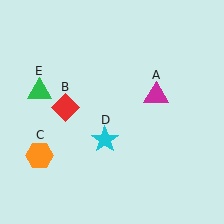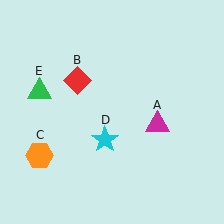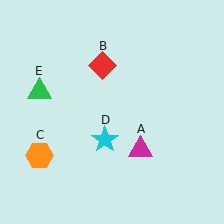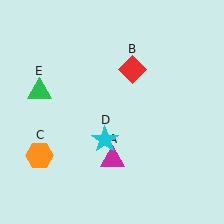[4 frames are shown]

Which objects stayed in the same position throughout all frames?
Orange hexagon (object C) and cyan star (object D) and green triangle (object E) remained stationary.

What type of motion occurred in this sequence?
The magenta triangle (object A), red diamond (object B) rotated clockwise around the center of the scene.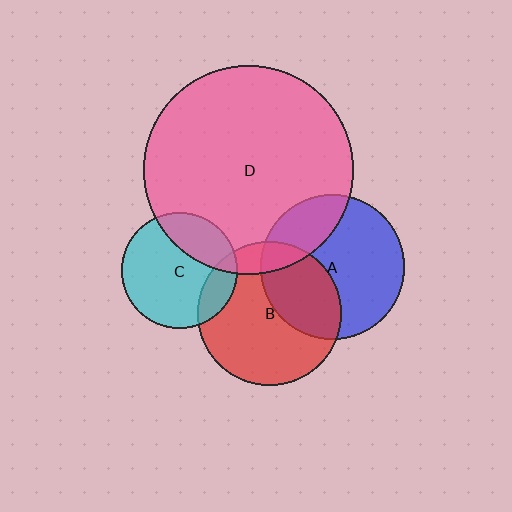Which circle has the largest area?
Circle D (pink).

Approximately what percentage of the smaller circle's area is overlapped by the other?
Approximately 25%.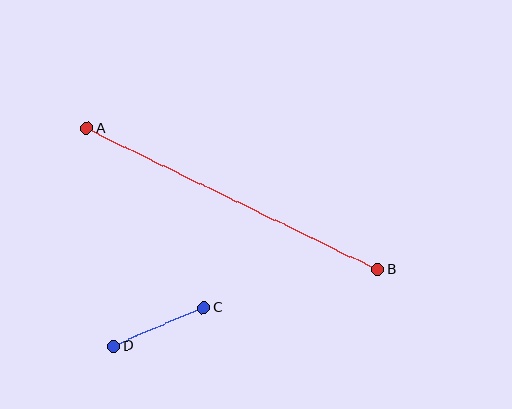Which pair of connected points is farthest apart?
Points A and B are farthest apart.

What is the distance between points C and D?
The distance is approximately 98 pixels.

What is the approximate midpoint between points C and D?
The midpoint is at approximately (158, 327) pixels.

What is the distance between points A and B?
The distance is approximately 323 pixels.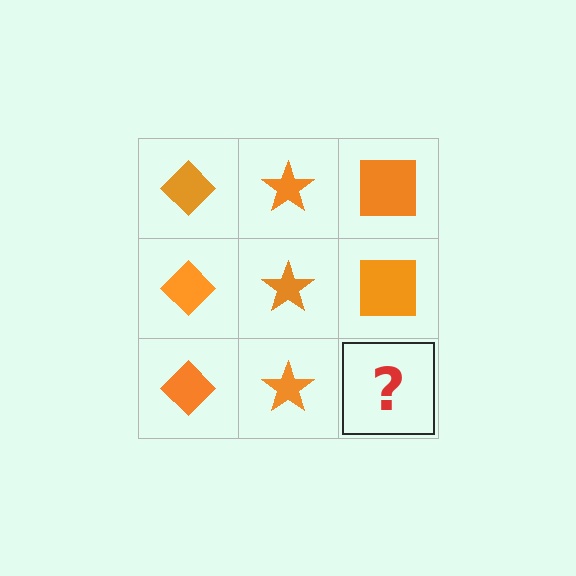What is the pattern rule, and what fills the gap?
The rule is that each column has a consistent shape. The gap should be filled with an orange square.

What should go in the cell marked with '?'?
The missing cell should contain an orange square.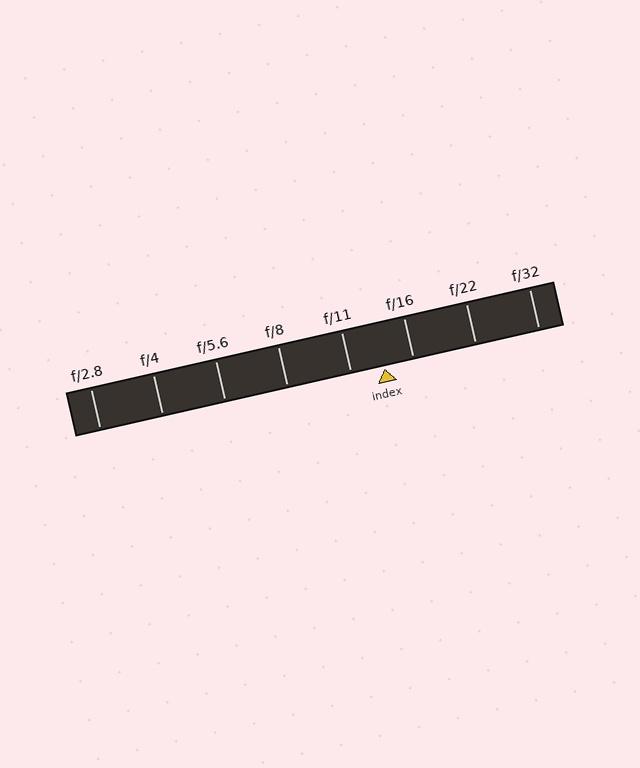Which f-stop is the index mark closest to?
The index mark is closest to f/16.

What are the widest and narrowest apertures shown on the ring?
The widest aperture shown is f/2.8 and the narrowest is f/32.